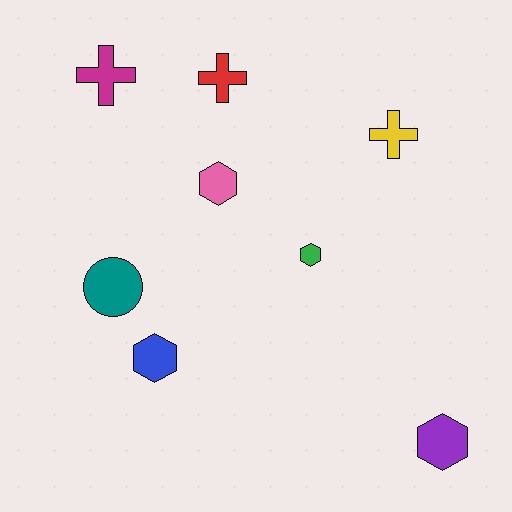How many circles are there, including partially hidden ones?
There is 1 circle.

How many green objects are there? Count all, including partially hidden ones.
There is 1 green object.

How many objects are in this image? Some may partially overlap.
There are 8 objects.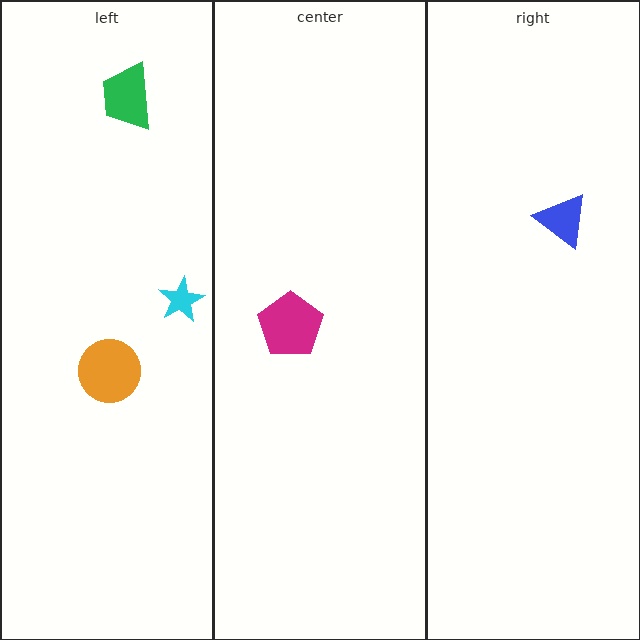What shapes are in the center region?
The magenta pentagon.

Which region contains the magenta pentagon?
The center region.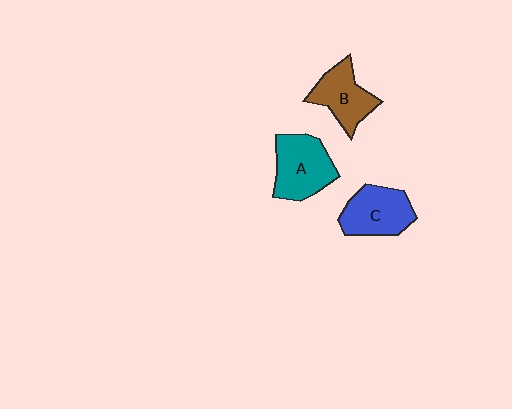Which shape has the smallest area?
Shape B (brown).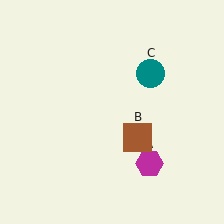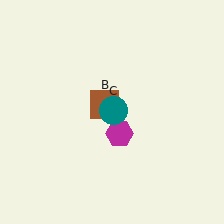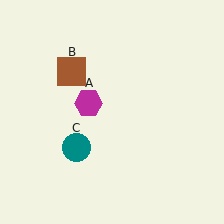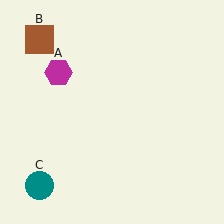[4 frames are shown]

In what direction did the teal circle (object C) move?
The teal circle (object C) moved down and to the left.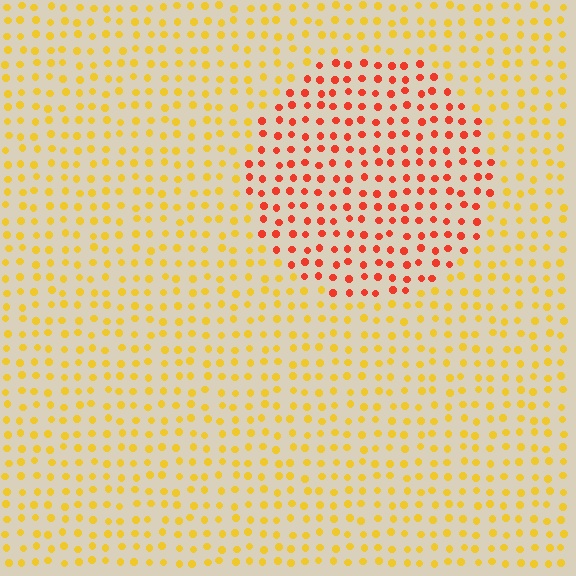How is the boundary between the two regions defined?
The boundary is defined purely by a slight shift in hue (about 44 degrees). Spacing, size, and orientation are identical on both sides.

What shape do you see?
I see a circle.